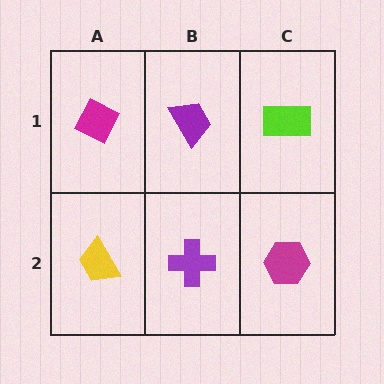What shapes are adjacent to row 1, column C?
A magenta hexagon (row 2, column C), a purple trapezoid (row 1, column B).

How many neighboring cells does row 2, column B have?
3.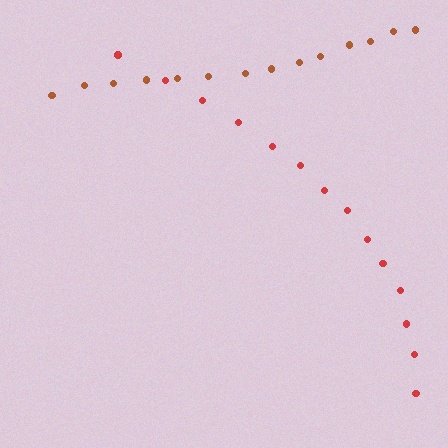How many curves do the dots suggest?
There are 2 distinct paths.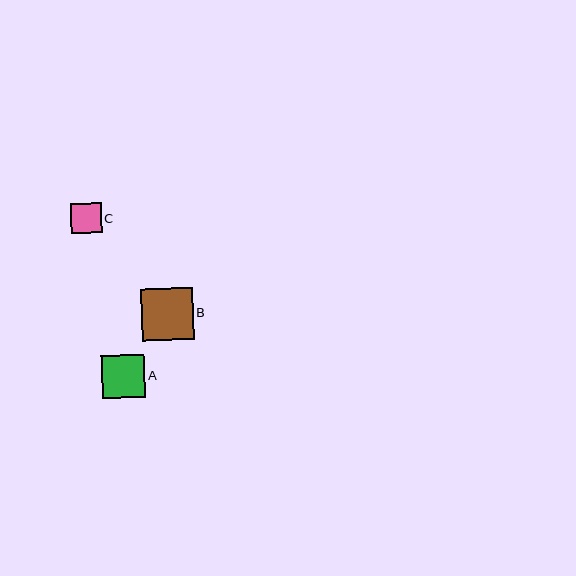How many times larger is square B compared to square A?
Square B is approximately 1.2 times the size of square A.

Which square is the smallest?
Square C is the smallest with a size of approximately 30 pixels.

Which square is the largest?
Square B is the largest with a size of approximately 52 pixels.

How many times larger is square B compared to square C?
Square B is approximately 1.7 times the size of square C.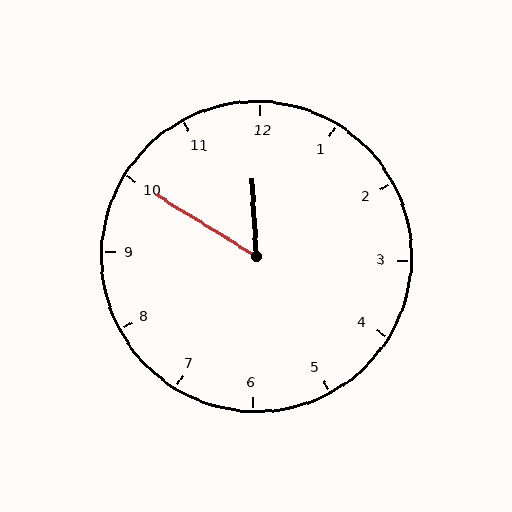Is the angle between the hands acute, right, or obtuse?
It is acute.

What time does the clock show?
11:50.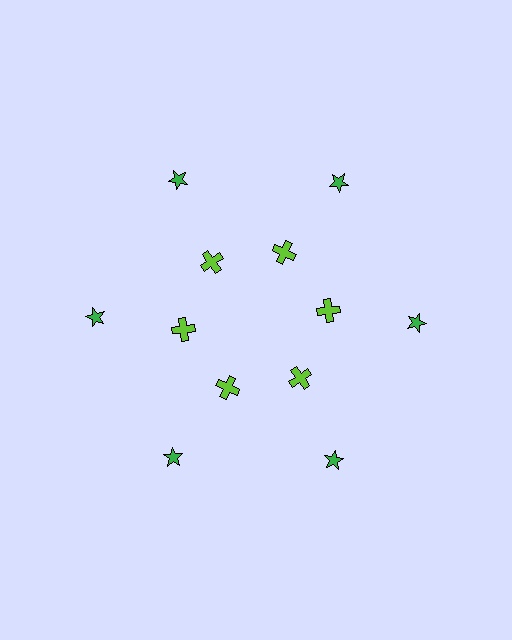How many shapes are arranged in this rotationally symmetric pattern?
There are 12 shapes, arranged in 6 groups of 2.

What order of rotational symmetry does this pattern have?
This pattern has 6-fold rotational symmetry.